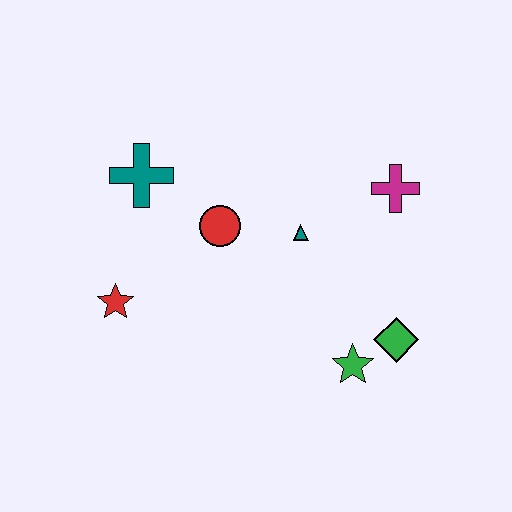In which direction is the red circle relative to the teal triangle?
The red circle is to the left of the teal triangle.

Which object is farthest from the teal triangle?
The red star is farthest from the teal triangle.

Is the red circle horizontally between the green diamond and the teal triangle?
No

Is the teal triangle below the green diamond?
No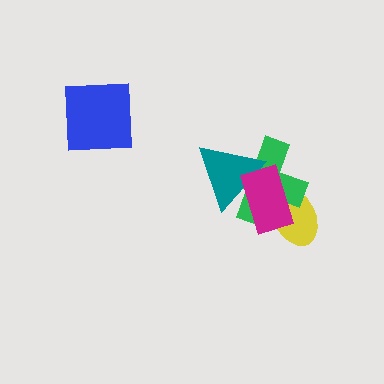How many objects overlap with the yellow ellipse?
2 objects overlap with the yellow ellipse.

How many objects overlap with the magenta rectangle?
3 objects overlap with the magenta rectangle.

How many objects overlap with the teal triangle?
2 objects overlap with the teal triangle.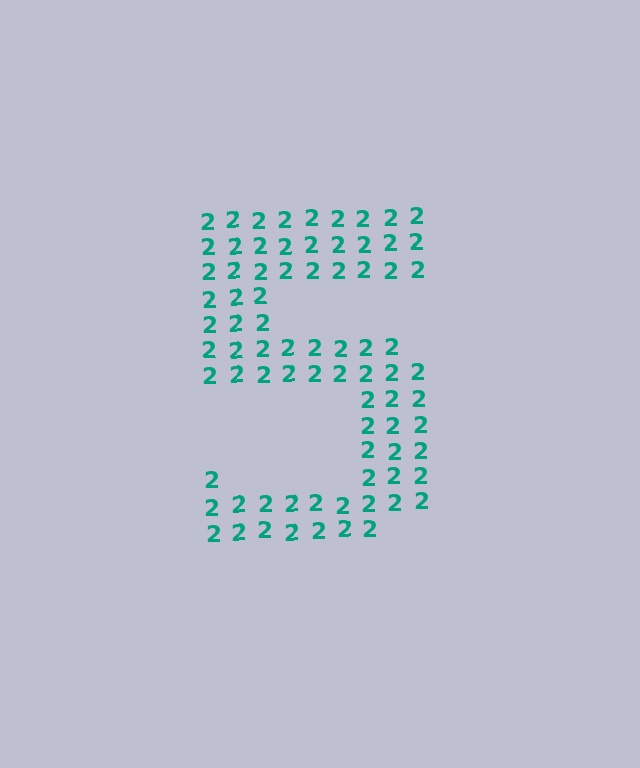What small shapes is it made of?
It is made of small digit 2's.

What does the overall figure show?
The overall figure shows the digit 5.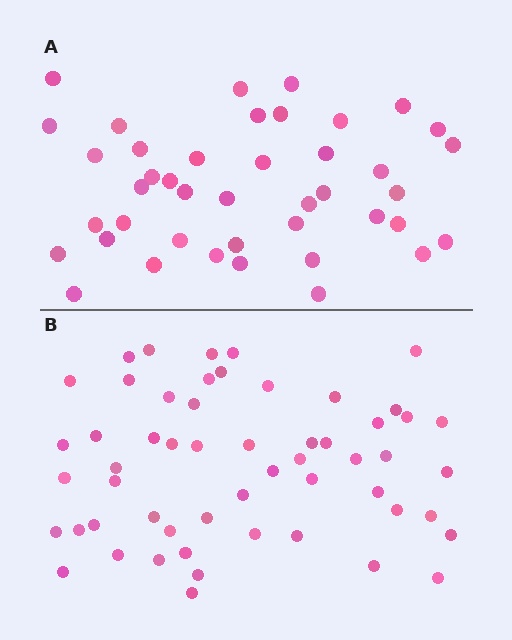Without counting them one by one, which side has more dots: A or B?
Region B (the bottom region) has more dots.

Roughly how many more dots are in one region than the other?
Region B has approximately 15 more dots than region A.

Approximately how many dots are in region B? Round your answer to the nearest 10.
About 60 dots. (The exact count is 55, which rounds to 60.)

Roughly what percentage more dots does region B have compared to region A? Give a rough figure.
About 30% more.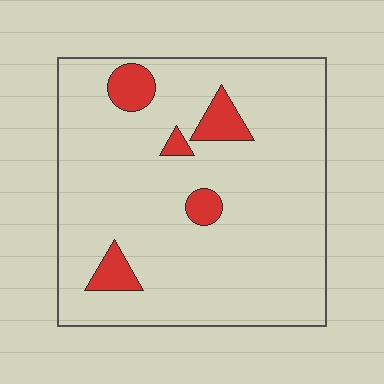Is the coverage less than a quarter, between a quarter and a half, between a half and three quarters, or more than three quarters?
Less than a quarter.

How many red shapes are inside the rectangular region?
5.